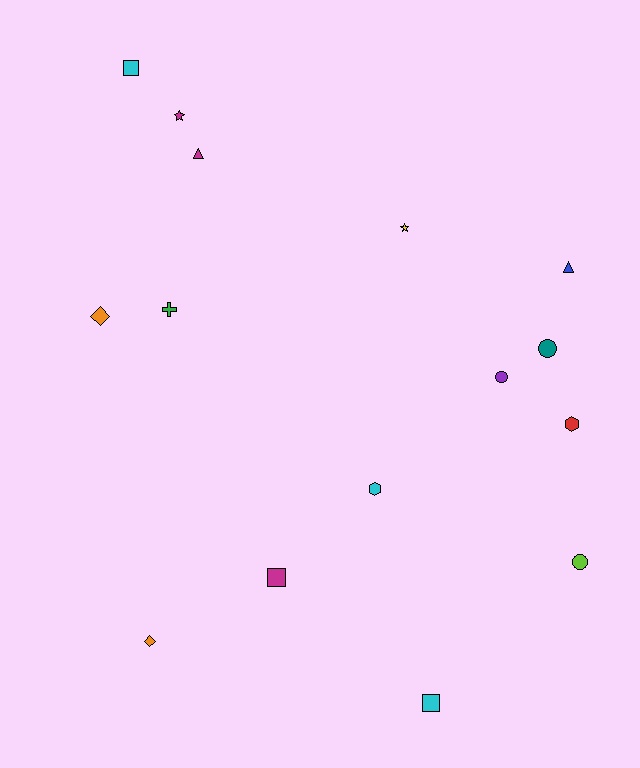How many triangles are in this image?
There are 2 triangles.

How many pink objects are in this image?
There are no pink objects.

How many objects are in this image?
There are 15 objects.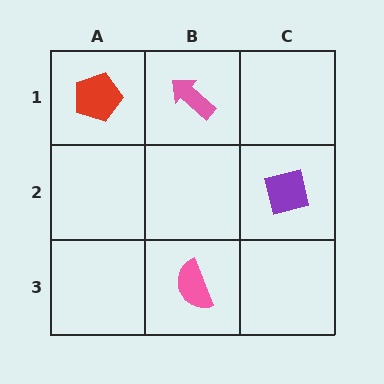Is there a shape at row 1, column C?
No, that cell is empty.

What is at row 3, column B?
A pink semicircle.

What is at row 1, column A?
A red pentagon.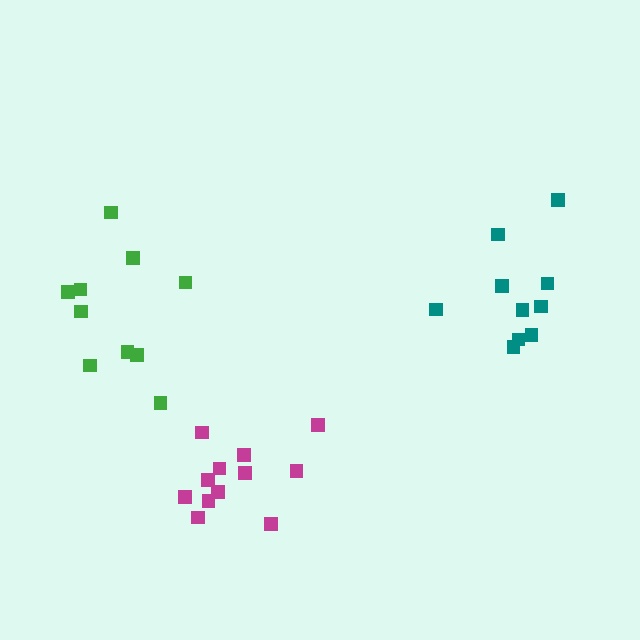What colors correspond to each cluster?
The clusters are colored: green, magenta, teal.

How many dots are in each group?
Group 1: 10 dots, Group 2: 12 dots, Group 3: 10 dots (32 total).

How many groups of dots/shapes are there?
There are 3 groups.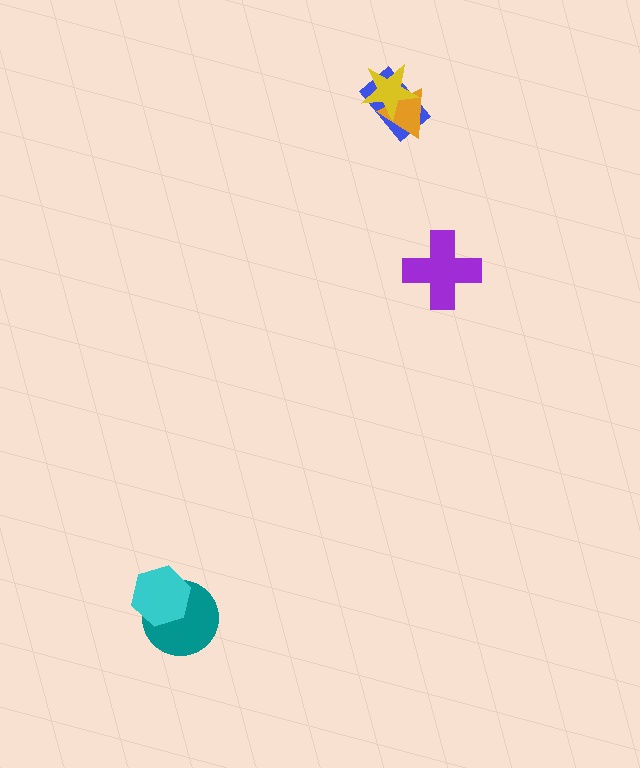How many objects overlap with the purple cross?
0 objects overlap with the purple cross.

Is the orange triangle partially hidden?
Yes, it is partially covered by another shape.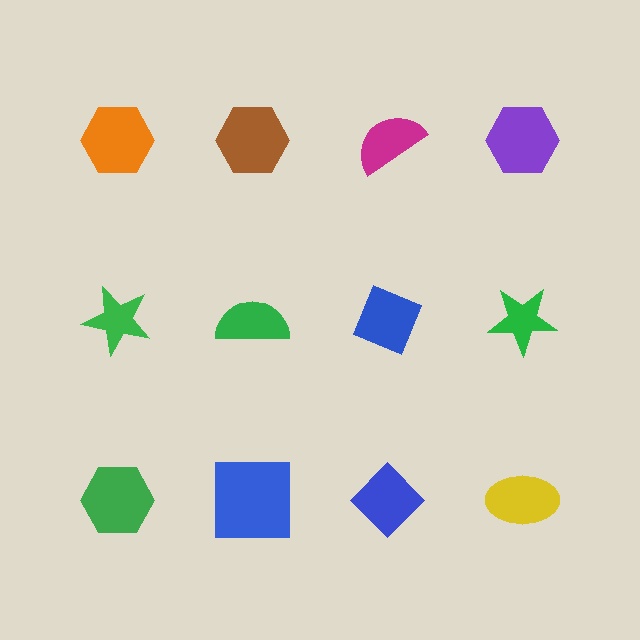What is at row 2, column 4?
A green star.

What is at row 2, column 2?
A green semicircle.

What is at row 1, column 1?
An orange hexagon.